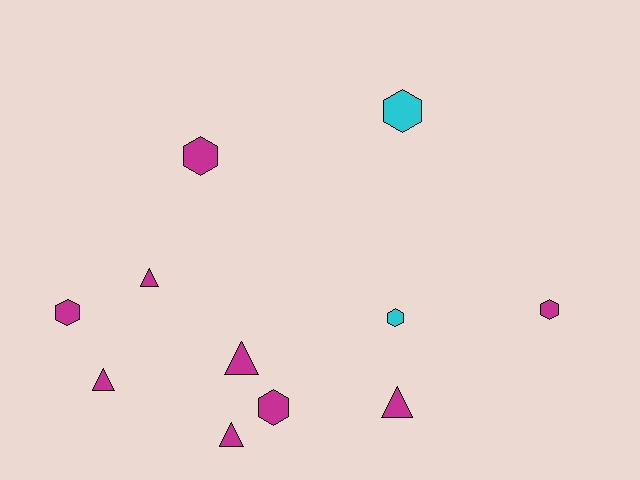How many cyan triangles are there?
There are no cyan triangles.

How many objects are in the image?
There are 11 objects.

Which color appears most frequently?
Magenta, with 9 objects.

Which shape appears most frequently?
Hexagon, with 6 objects.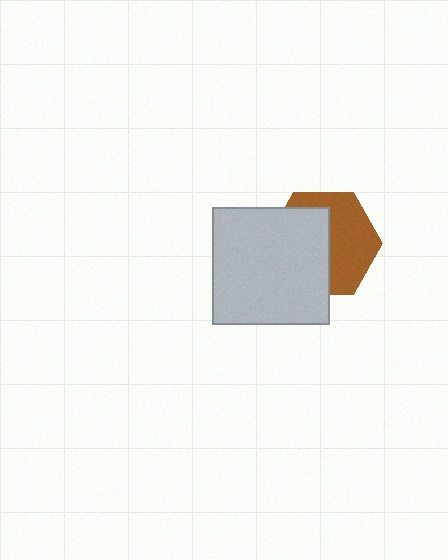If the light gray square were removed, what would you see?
You would see the complete brown hexagon.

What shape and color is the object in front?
The object in front is a light gray square.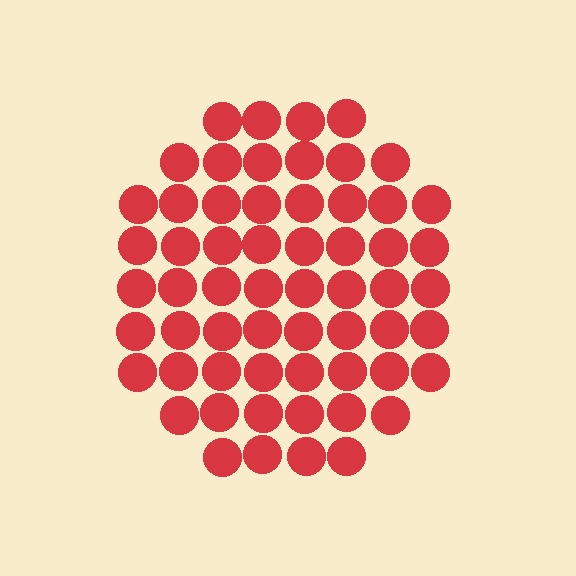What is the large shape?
The large shape is a circle.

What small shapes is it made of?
It is made of small circles.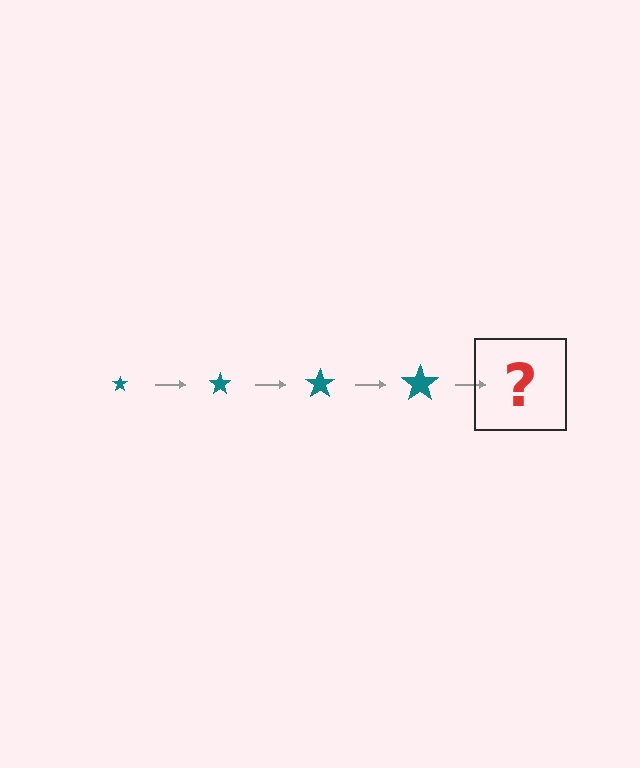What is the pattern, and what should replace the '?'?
The pattern is that the star gets progressively larger each step. The '?' should be a teal star, larger than the previous one.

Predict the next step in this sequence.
The next step is a teal star, larger than the previous one.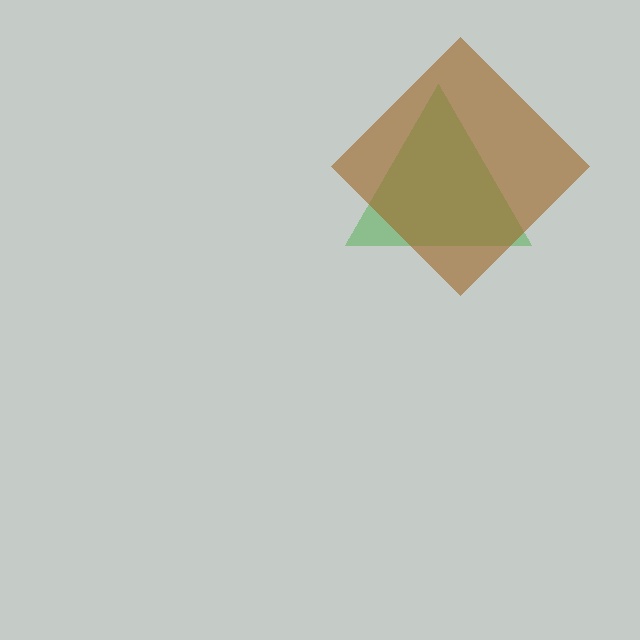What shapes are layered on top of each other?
The layered shapes are: a green triangle, a brown diamond.